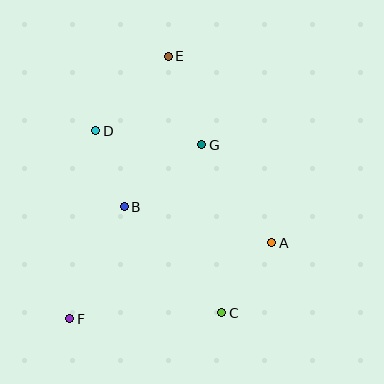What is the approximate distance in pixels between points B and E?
The distance between B and E is approximately 157 pixels.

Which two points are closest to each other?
Points B and D are closest to each other.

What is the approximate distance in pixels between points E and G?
The distance between E and G is approximately 94 pixels.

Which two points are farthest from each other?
Points E and F are farthest from each other.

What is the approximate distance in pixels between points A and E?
The distance between A and E is approximately 213 pixels.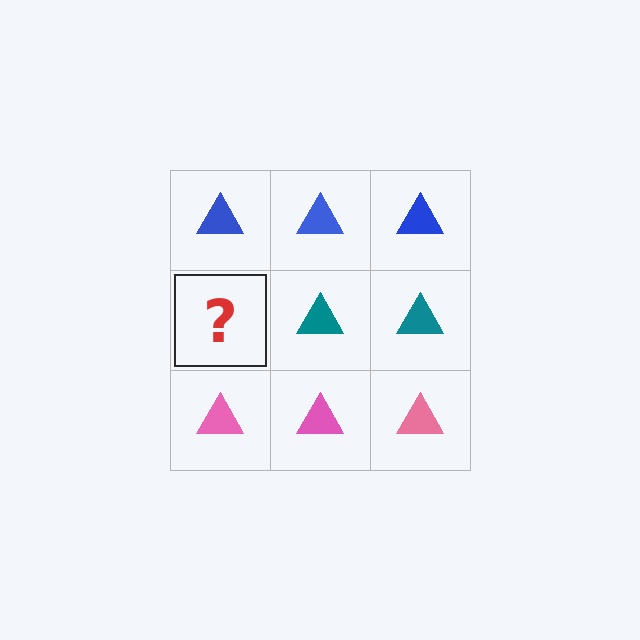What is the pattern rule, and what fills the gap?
The rule is that each row has a consistent color. The gap should be filled with a teal triangle.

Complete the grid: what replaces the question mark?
The question mark should be replaced with a teal triangle.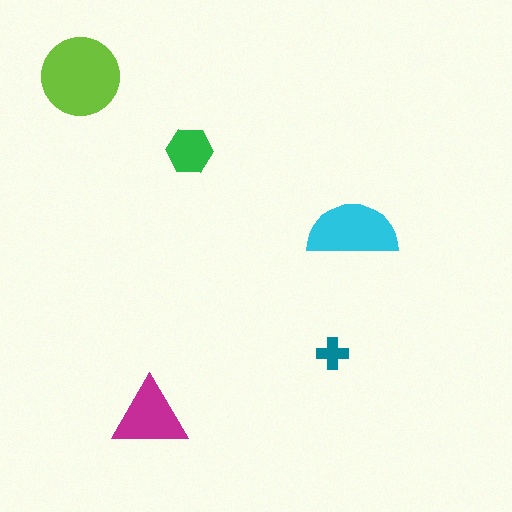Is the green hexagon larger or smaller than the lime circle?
Smaller.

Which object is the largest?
The lime circle.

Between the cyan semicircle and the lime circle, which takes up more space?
The lime circle.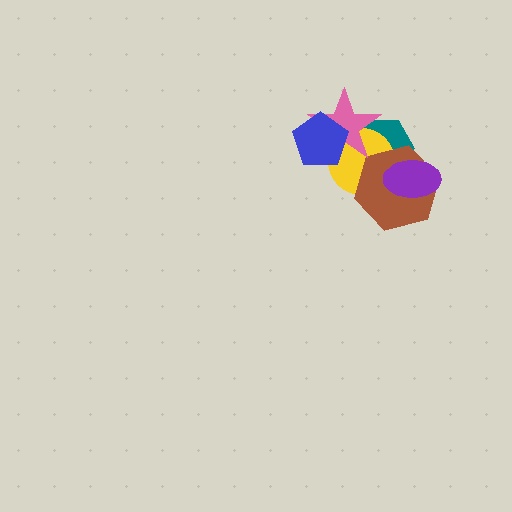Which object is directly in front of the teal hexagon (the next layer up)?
The yellow circle is directly in front of the teal hexagon.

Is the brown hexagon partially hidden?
Yes, it is partially covered by another shape.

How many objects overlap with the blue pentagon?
2 objects overlap with the blue pentagon.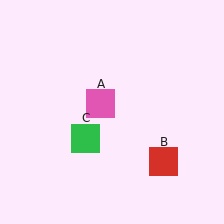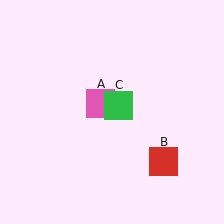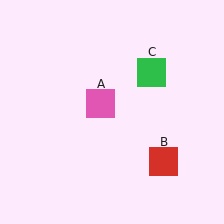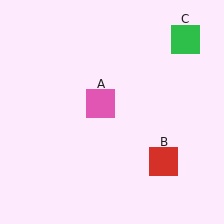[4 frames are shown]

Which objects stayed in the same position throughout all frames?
Pink square (object A) and red square (object B) remained stationary.